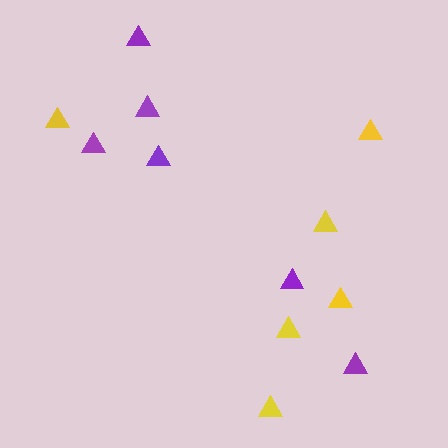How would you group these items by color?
There are 2 groups: one group of yellow triangles (6) and one group of purple triangles (6).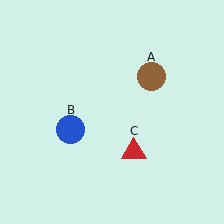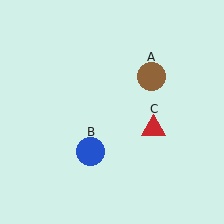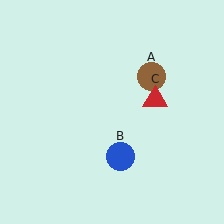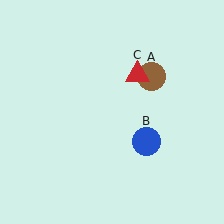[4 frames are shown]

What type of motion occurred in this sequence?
The blue circle (object B), red triangle (object C) rotated counterclockwise around the center of the scene.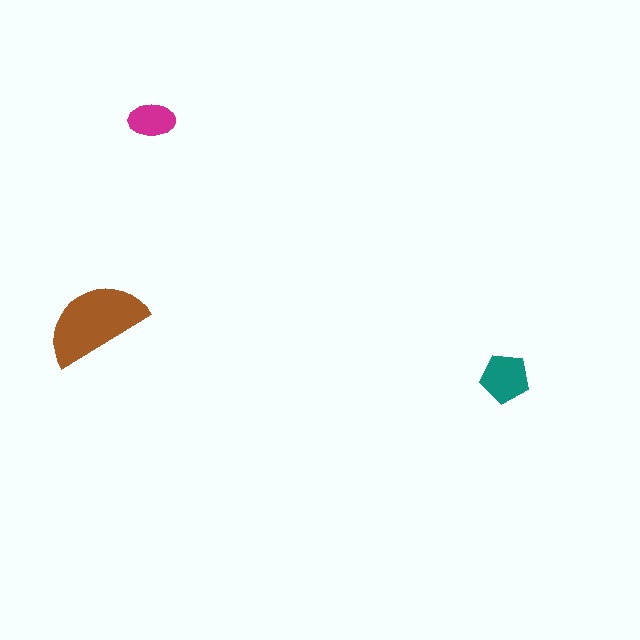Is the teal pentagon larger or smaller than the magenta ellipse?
Larger.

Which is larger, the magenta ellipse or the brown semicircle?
The brown semicircle.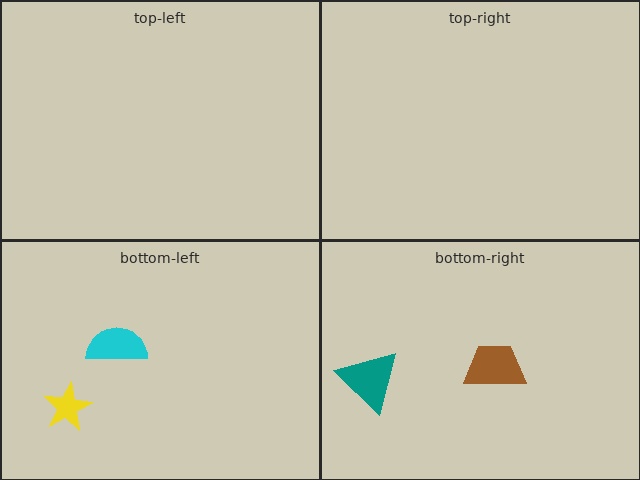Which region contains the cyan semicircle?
The bottom-left region.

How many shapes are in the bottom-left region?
2.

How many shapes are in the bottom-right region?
2.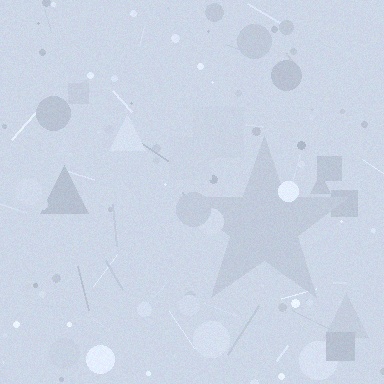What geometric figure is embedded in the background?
A star is embedded in the background.